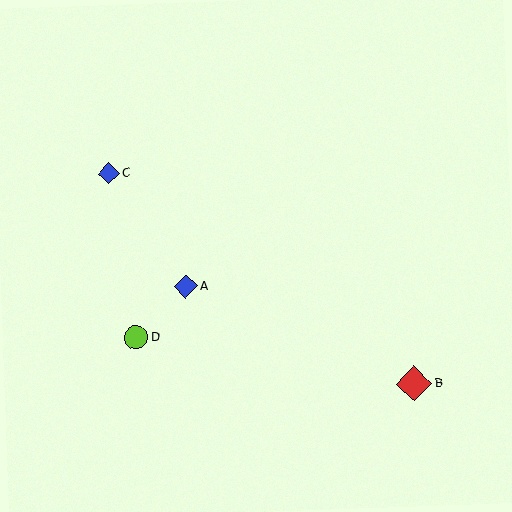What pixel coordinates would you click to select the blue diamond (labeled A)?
Click at (186, 286) to select the blue diamond A.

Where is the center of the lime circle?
The center of the lime circle is at (136, 338).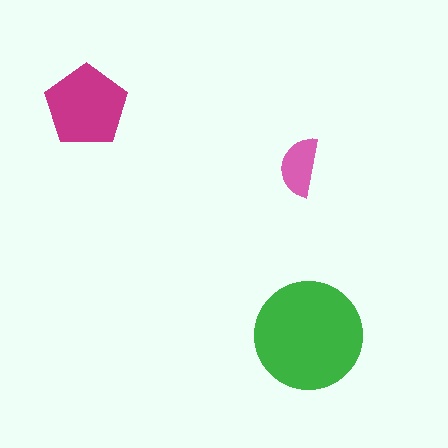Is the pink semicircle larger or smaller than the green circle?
Smaller.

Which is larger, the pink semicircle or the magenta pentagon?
The magenta pentagon.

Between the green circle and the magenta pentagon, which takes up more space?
The green circle.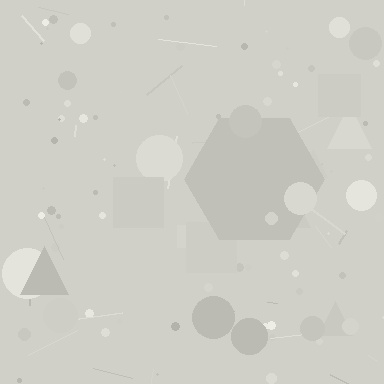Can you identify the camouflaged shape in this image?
The camouflaged shape is a hexagon.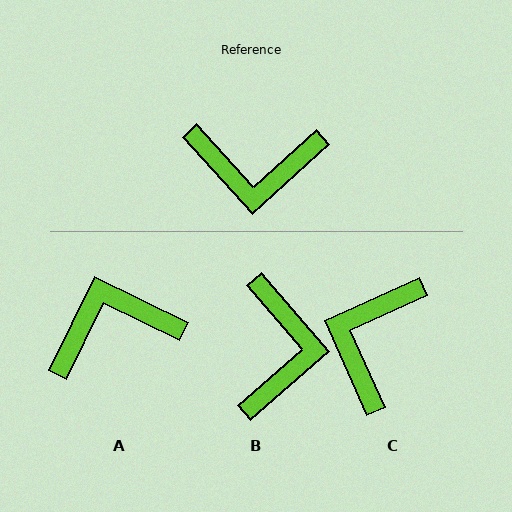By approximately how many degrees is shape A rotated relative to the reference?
Approximately 158 degrees clockwise.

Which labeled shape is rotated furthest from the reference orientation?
A, about 158 degrees away.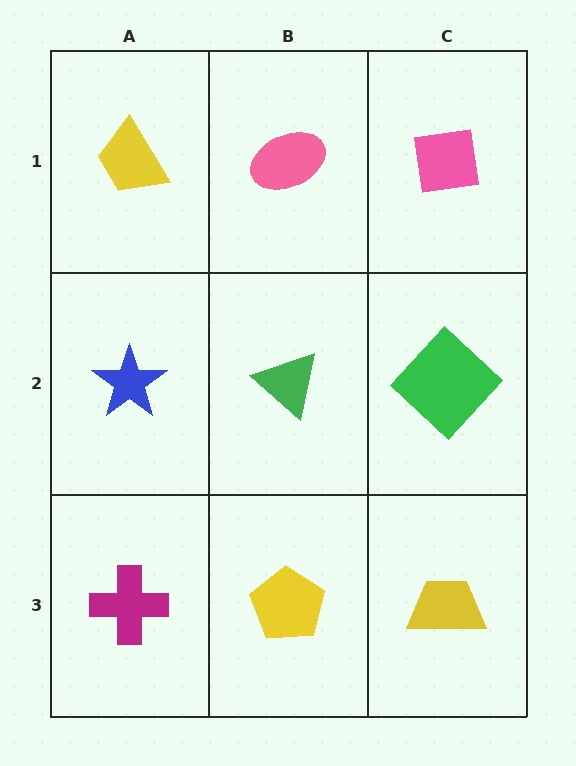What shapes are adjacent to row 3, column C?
A green diamond (row 2, column C), a yellow pentagon (row 3, column B).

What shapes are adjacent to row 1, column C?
A green diamond (row 2, column C), a pink ellipse (row 1, column B).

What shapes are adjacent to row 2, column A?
A yellow trapezoid (row 1, column A), a magenta cross (row 3, column A), a green triangle (row 2, column B).